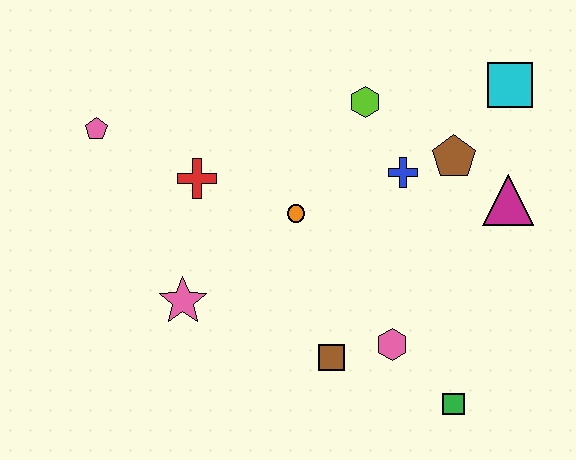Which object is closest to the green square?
The pink hexagon is closest to the green square.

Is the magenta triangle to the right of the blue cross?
Yes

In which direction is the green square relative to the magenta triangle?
The green square is below the magenta triangle.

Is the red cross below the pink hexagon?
No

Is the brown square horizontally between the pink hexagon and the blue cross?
No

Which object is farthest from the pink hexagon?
The pink pentagon is farthest from the pink hexagon.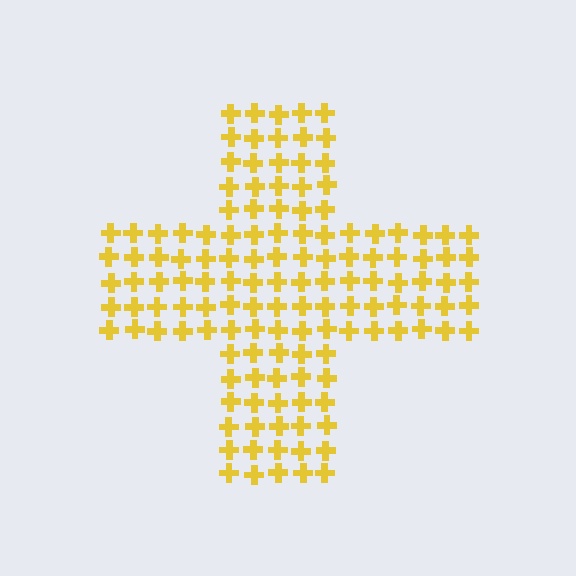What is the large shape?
The large shape is a cross.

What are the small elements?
The small elements are crosses.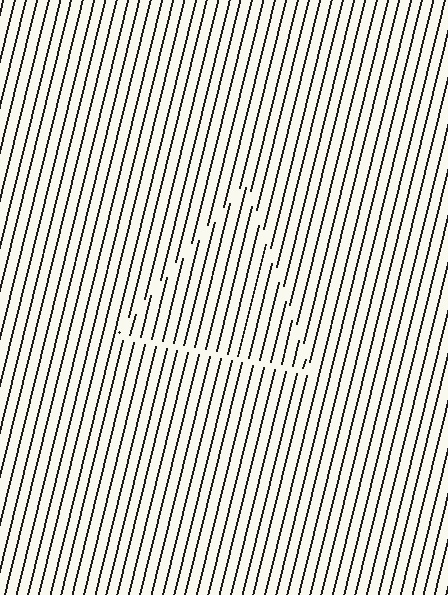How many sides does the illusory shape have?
3 sides — the line-ends trace a triangle.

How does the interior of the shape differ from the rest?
The interior of the shape contains the same grating, shifted by half a period — the contour is defined by the phase discontinuity where line-ends from the inner and outer gratings abut.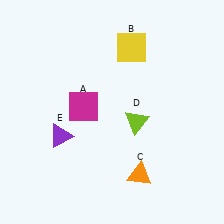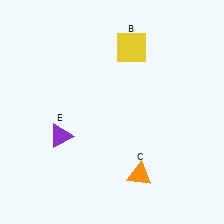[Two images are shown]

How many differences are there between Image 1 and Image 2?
There are 2 differences between the two images.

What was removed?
The magenta square (A), the lime triangle (D) were removed in Image 2.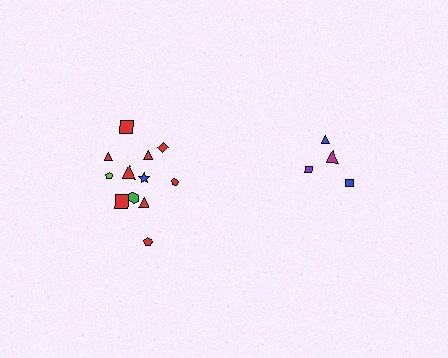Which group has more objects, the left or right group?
The left group.